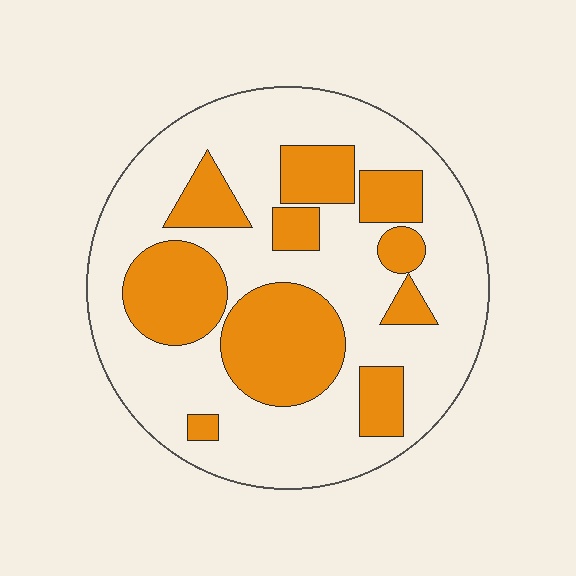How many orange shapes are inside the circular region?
10.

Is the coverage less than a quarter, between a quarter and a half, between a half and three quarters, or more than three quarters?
Between a quarter and a half.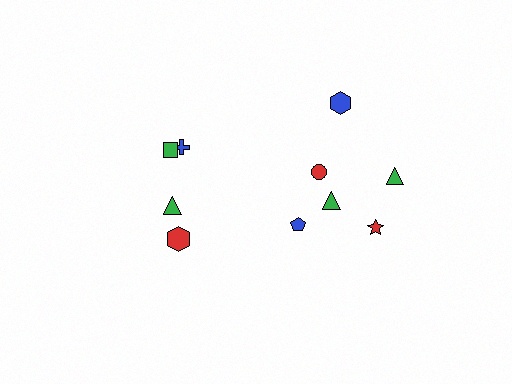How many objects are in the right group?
There are 6 objects.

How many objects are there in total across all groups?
There are 10 objects.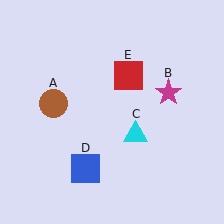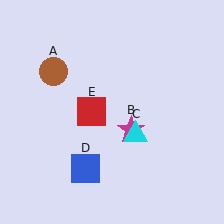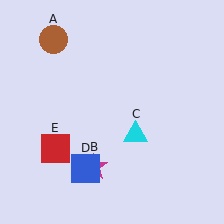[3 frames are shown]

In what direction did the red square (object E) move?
The red square (object E) moved down and to the left.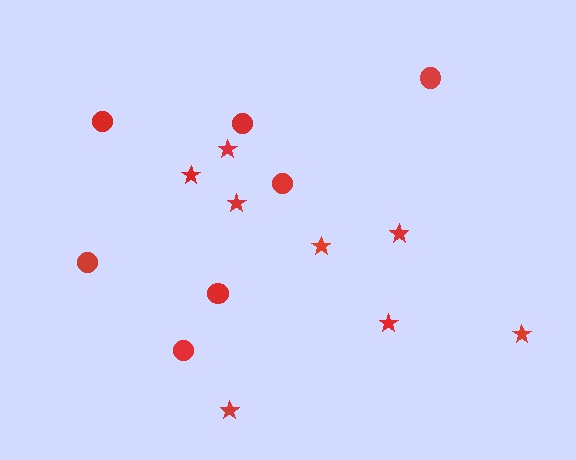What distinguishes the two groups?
There are 2 groups: one group of circles (7) and one group of stars (8).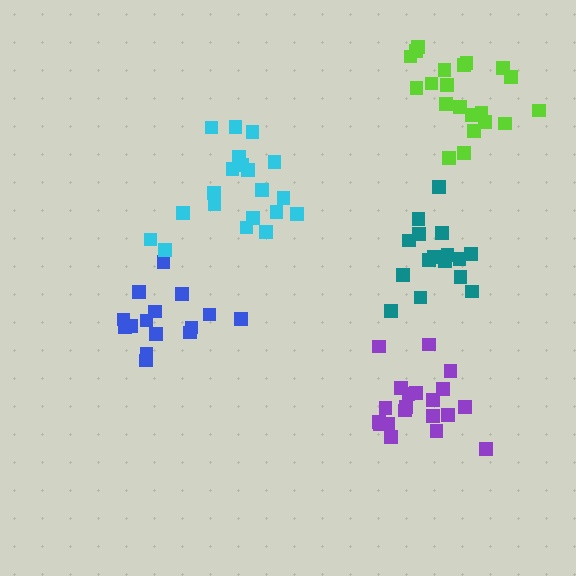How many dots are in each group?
Group 1: 15 dots, Group 2: 16 dots, Group 3: 21 dots, Group 4: 20 dots, Group 5: 20 dots (92 total).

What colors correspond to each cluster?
The clusters are colored: blue, teal, lime, cyan, purple.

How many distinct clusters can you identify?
There are 5 distinct clusters.